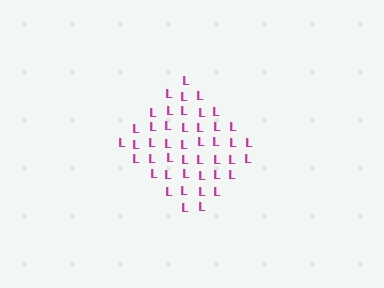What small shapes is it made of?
It is made of small letter L's.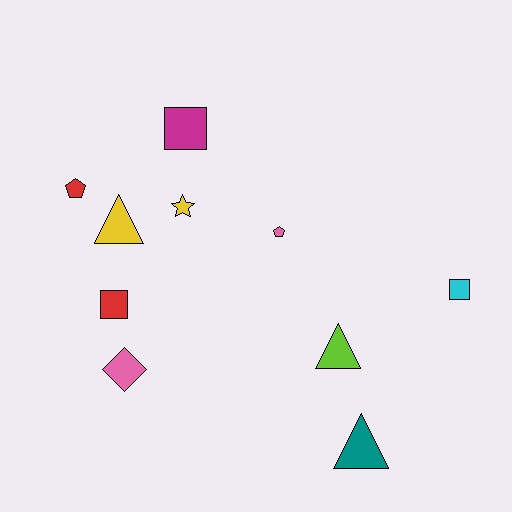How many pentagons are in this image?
There are 2 pentagons.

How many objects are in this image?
There are 10 objects.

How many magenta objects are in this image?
There is 1 magenta object.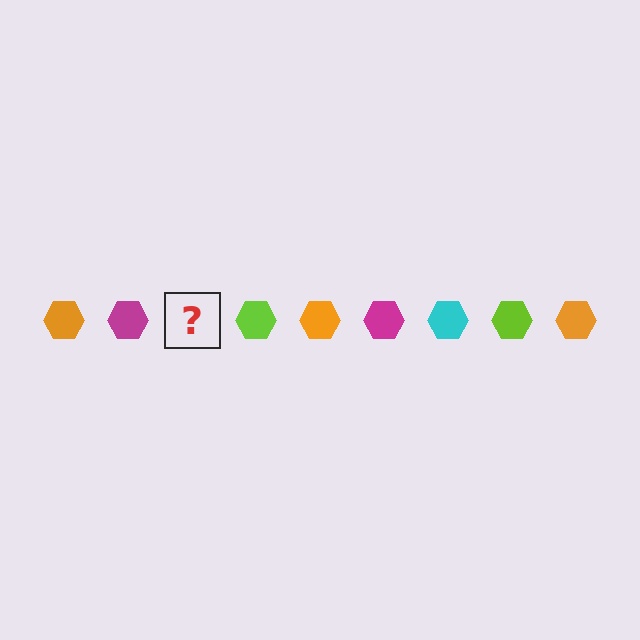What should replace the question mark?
The question mark should be replaced with a cyan hexagon.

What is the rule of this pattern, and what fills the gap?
The rule is that the pattern cycles through orange, magenta, cyan, lime hexagons. The gap should be filled with a cyan hexagon.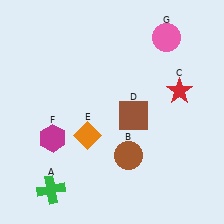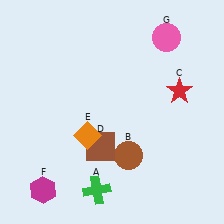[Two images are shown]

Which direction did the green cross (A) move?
The green cross (A) moved right.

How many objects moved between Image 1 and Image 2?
3 objects moved between the two images.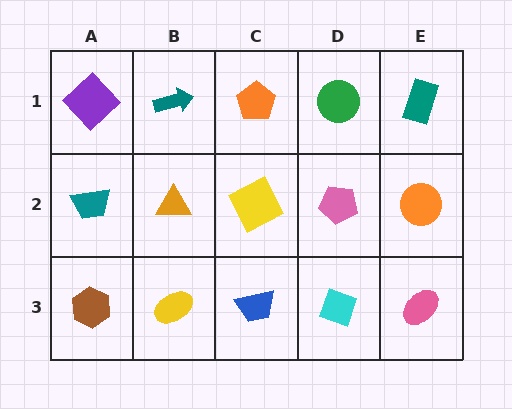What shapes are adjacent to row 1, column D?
A pink pentagon (row 2, column D), an orange pentagon (row 1, column C), a teal rectangle (row 1, column E).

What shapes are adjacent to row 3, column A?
A teal trapezoid (row 2, column A), a yellow ellipse (row 3, column B).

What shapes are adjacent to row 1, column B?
An orange triangle (row 2, column B), a purple diamond (row 1, column A), an orange pentagon (row 1, column C).